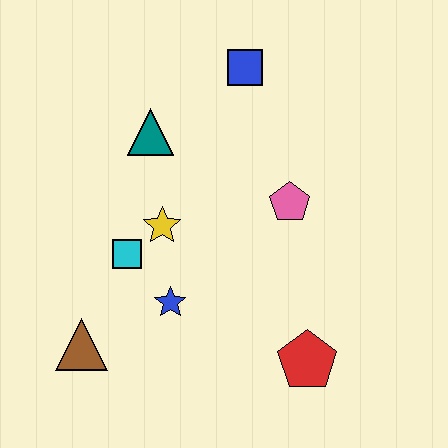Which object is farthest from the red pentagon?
The blue square is farthest from the red pentagon.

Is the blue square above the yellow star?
Yes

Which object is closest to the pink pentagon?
The yellow star is closest to the pink pentagon.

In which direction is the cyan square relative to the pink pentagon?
The cyan square is to the left of the pink pentagon.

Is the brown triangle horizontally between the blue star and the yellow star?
No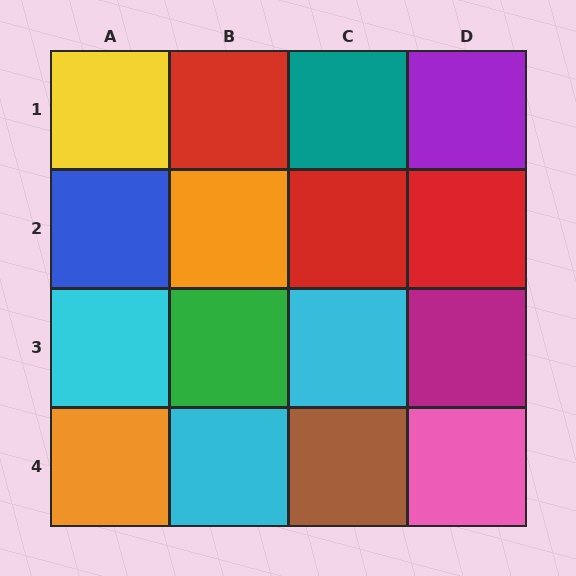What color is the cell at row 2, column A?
Blue.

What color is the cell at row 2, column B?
Orange.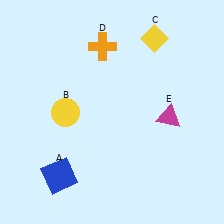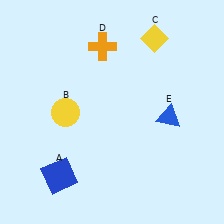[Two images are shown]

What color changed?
The triangle (E) changed from magenta in Image 1 to blue in Image 2.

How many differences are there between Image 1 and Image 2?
There is 1 difference between the two images.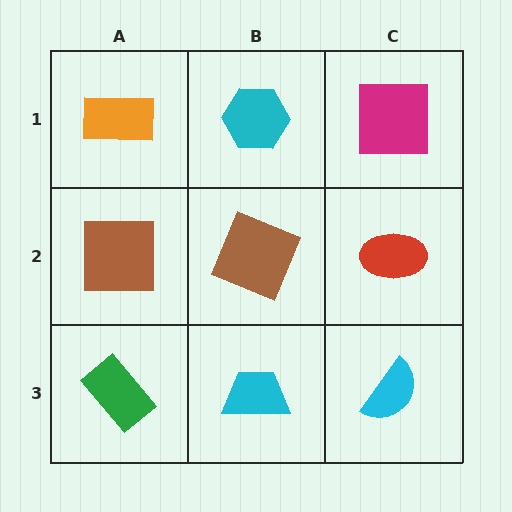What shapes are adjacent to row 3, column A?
A brown square (row 2, column A), a cyan trapezoid (row 3, column B).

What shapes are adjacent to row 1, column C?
A red ellipse (row 2, column C), a cyan hexagon (row 1, column B).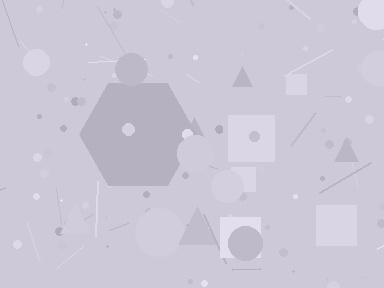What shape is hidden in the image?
A hexagon is hidden in the image.